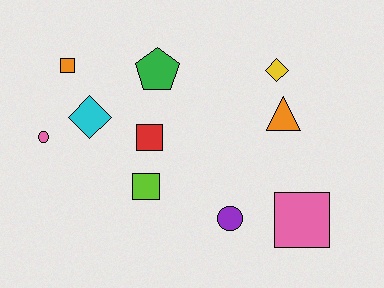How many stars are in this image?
There are no stars.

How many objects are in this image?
There are 10 objects.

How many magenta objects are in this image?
There are no magenta objects.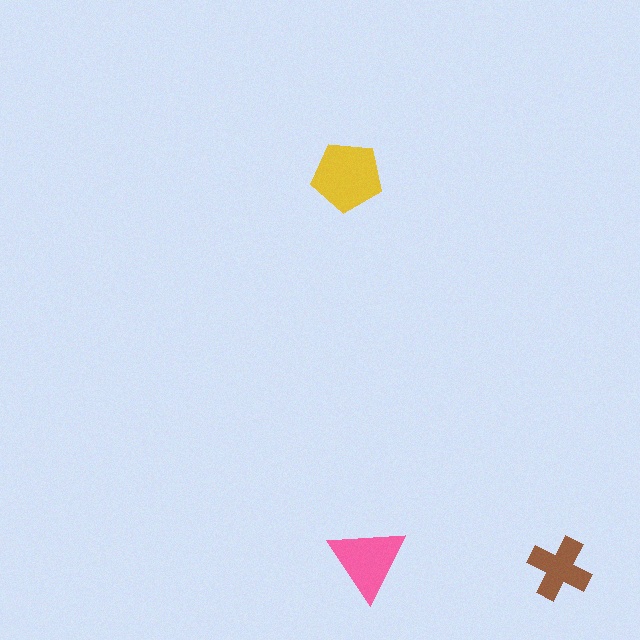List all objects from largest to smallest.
The yellow pentagon, the pink triangle, the brown cross.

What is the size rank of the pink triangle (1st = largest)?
2nd.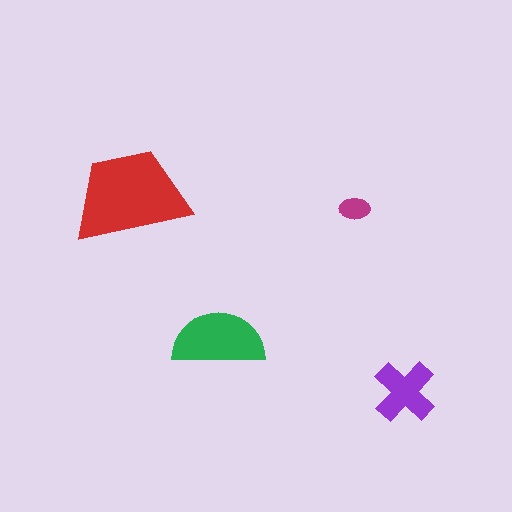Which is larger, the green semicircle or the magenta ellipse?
The green semicircle.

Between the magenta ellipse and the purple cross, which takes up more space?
The purple cross.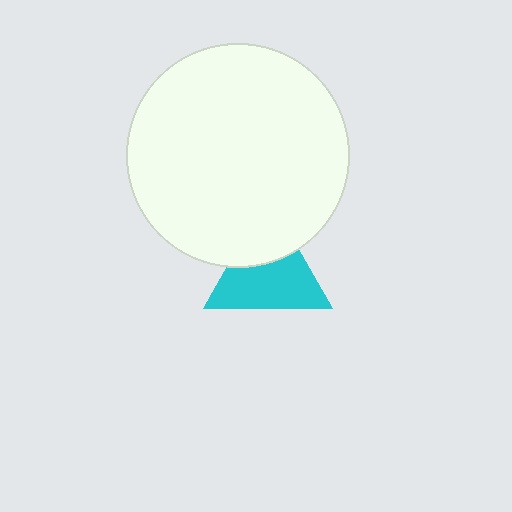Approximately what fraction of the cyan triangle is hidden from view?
Roughly 35% of the cyan triangle is hidden behind the white circle.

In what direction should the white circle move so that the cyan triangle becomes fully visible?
The white circle should move up. That is the shortest direction to clear the overlap and leave the cyan triangle fully visible.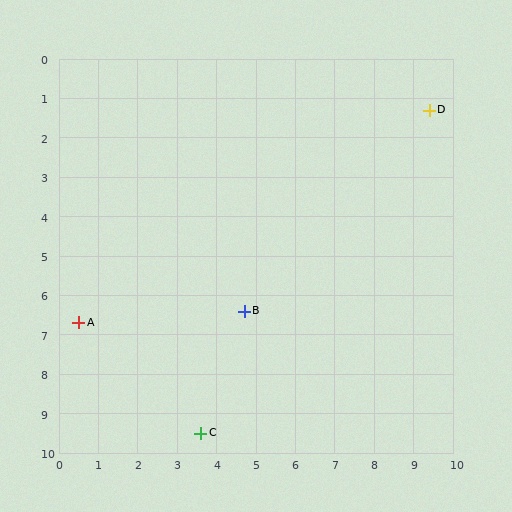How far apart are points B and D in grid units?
Points B and D are about 6.9 grid units apart.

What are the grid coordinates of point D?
Point D is at approximately (9.4, 1.3).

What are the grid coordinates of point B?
Point B is at approximately (4.7, 6.4).